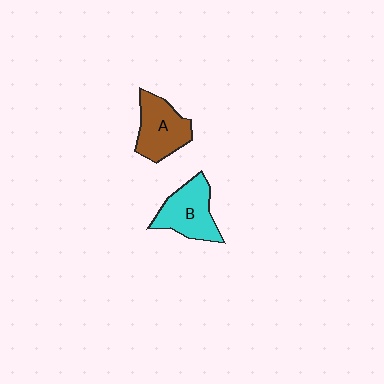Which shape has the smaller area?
Shape A (brown).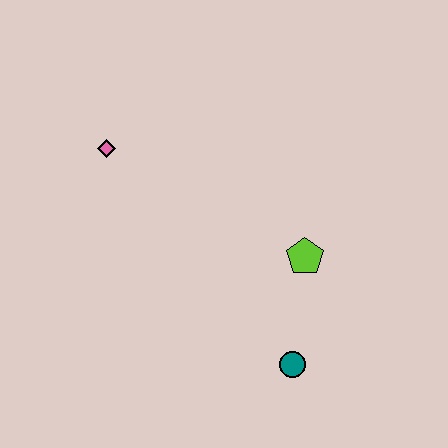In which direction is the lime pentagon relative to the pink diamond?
The lime pentagon is to the right of the pink diamond.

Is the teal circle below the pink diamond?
Yes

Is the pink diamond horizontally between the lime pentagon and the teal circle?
No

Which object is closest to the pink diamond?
The lime pentagon is closest to the pink diamond.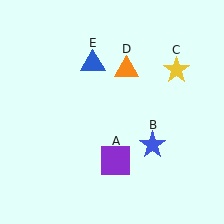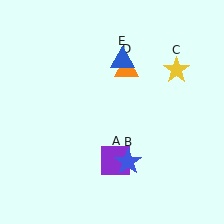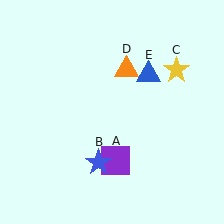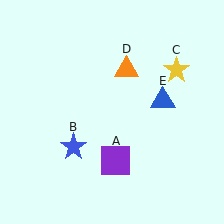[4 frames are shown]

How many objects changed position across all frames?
2 objects changed position: blue star (object B), blue triangle (object E).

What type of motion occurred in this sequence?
The blue star (object B), blue triangle (object E) rotated clockwise around the center of the scene.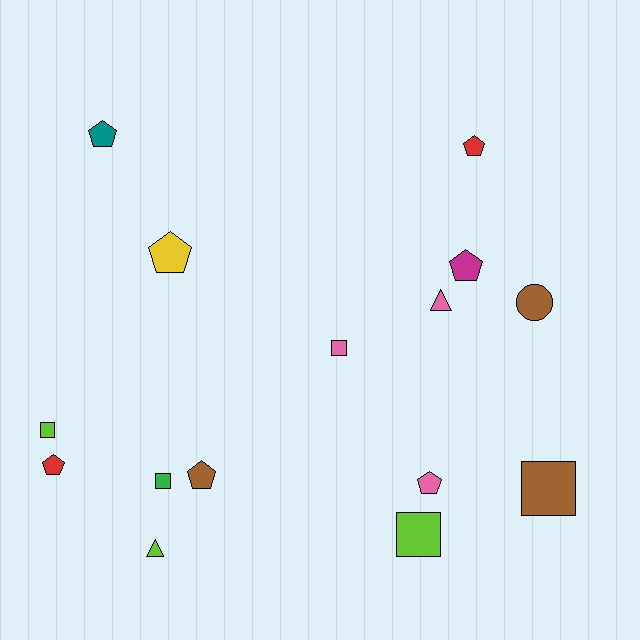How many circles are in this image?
There is 1 circle.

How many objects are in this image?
There are 15 objects.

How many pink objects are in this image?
There are 3 pink objects.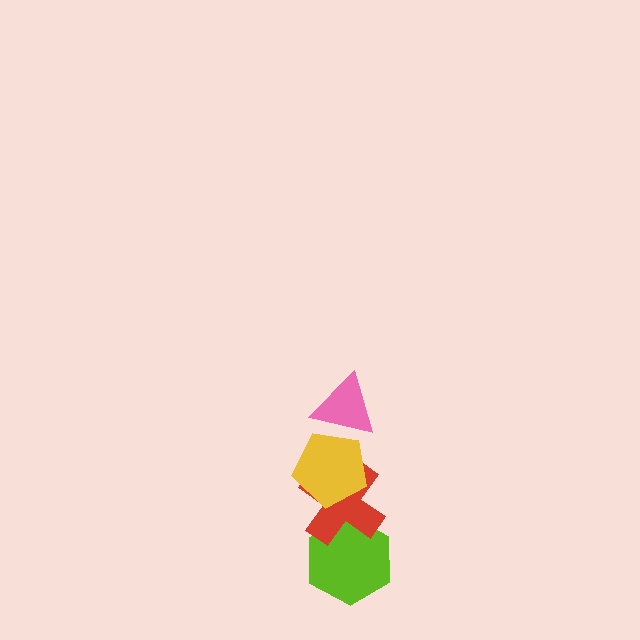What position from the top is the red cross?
The red cross is 3rd from the top.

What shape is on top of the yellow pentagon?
The pink triangle is on top of the yellow pentagon.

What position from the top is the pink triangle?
The pink triangle is 1st from the top.